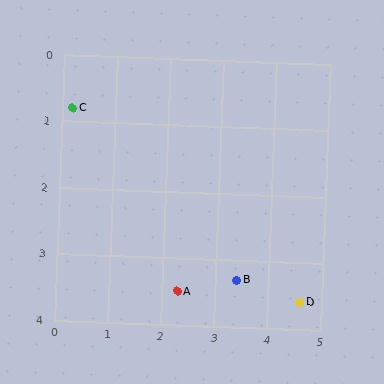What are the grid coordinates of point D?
Point D is at approximately (4.6, 3.6).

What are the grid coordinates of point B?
Point B is at approximately (3.4, 3.3).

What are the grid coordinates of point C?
Point C is at approximately (0.2, 0.8).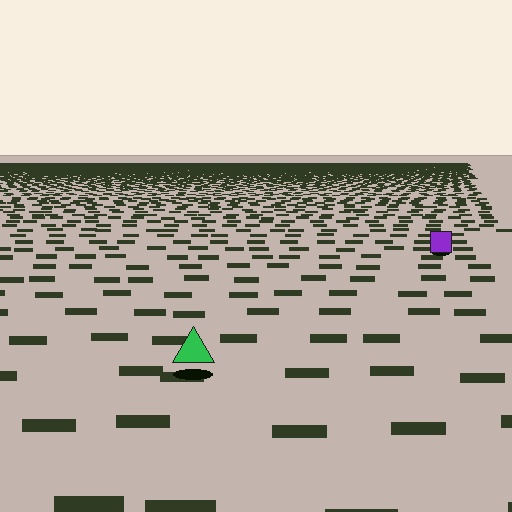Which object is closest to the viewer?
The green triangle is closest. The texture marks near it are larger and more spread out.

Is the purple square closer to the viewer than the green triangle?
No. The green triangle is closer — you can tell from the texture gradient: the ground texture is coarser near it.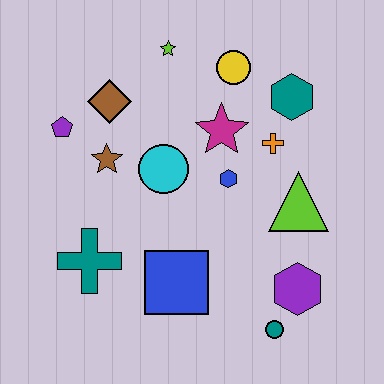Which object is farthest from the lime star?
The teal circle is farthest from the lime star.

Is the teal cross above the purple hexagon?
Yes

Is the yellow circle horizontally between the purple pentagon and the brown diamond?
No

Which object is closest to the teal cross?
The blue square is closest to the teal cross.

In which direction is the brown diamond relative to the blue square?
The brown diamond is above the blue square.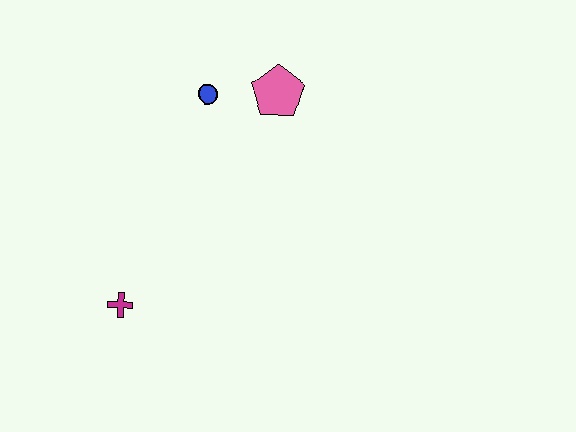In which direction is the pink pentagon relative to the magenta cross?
The pink pentagon is above the magenta cross.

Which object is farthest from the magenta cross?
The pink pentagon is farthest from the magenta cross.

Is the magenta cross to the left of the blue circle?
Yes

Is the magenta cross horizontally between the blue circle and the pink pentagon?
No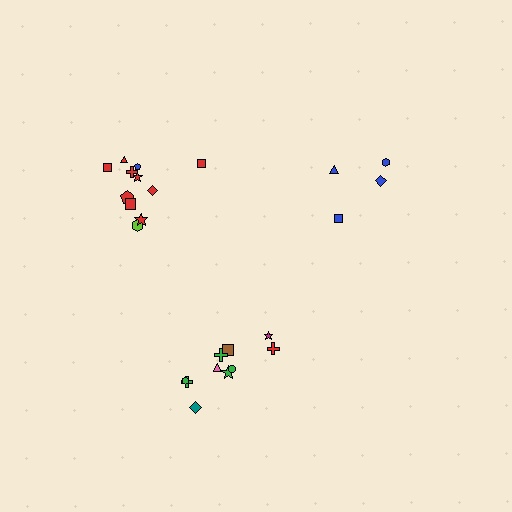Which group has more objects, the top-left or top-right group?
The top-left group.